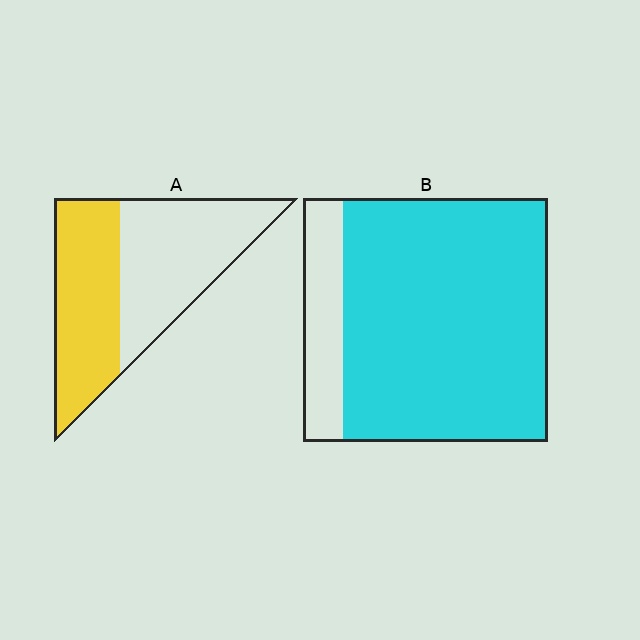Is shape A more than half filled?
Roughly half.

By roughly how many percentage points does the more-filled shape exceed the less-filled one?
By roughly 35 percentage points (B over A).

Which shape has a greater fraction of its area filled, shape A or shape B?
Shape B.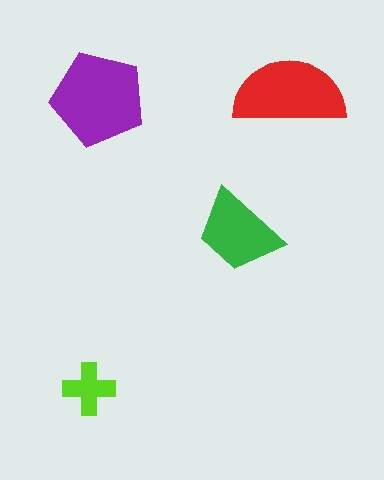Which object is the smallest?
The lime cross.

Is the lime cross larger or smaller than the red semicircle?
Smaller.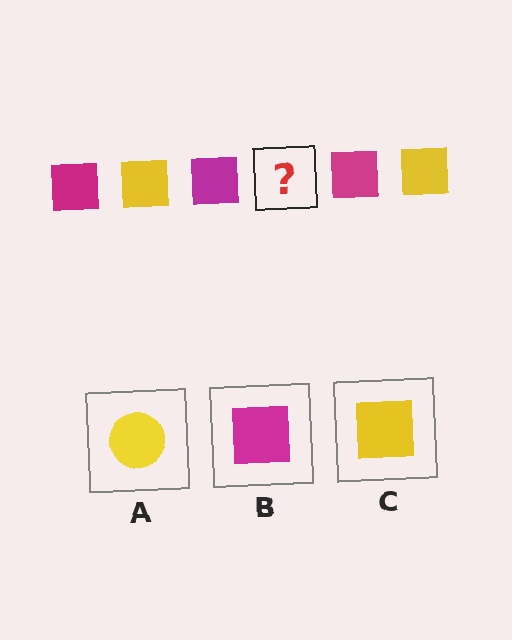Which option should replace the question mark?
Option C.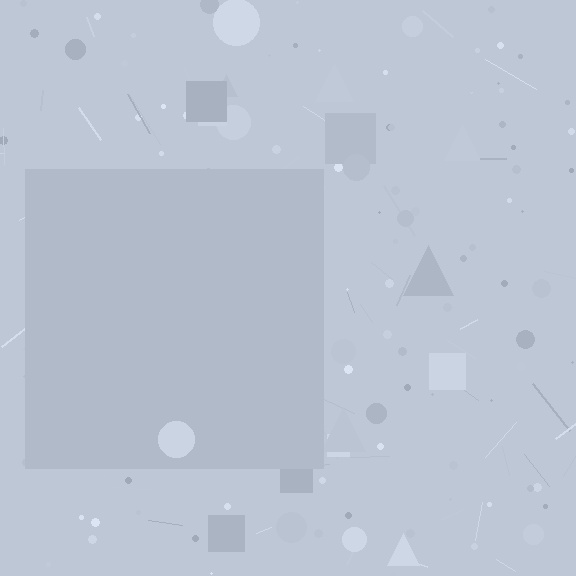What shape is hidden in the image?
A square is hidden in the image.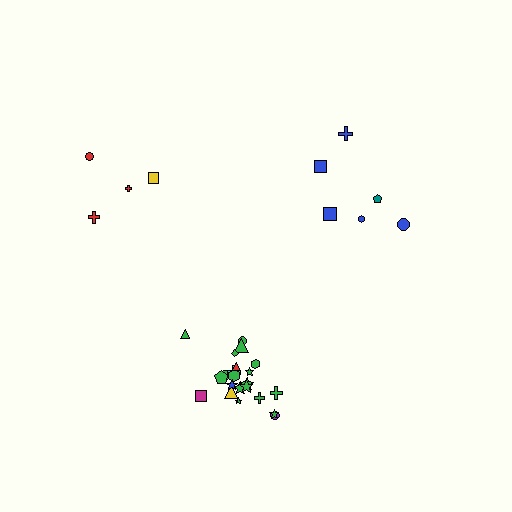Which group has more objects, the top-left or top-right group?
The top-right group.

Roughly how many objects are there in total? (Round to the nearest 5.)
Roughly 30 objects in total.